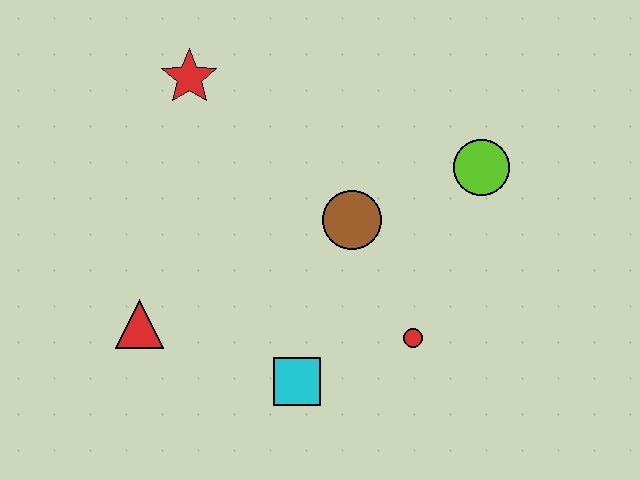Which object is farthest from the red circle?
The red star is farthest from the red circle.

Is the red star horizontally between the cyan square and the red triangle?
Yes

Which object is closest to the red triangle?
The cyan square is closest to the red triangle.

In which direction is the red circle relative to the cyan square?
The red circle is to the right of the cyan square.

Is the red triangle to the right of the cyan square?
No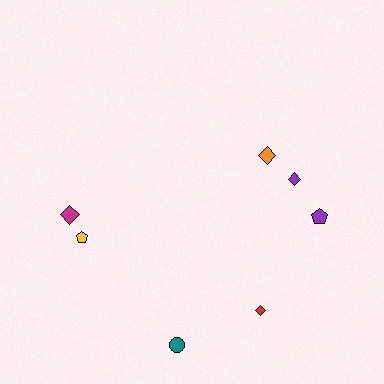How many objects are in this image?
There are 7 objects.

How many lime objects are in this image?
There are no lime objects.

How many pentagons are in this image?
There are 2 pentagons.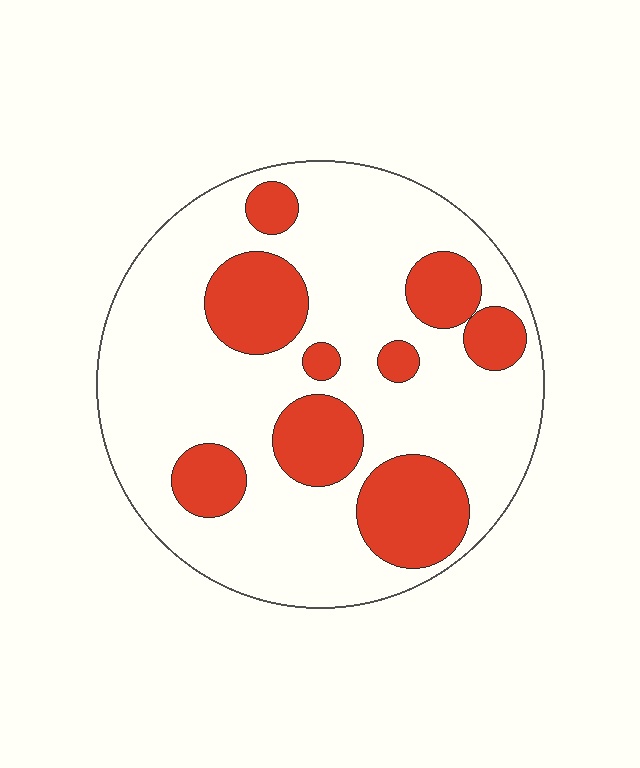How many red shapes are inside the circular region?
9.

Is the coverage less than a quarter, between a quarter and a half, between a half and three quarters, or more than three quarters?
Between a quarter and a half.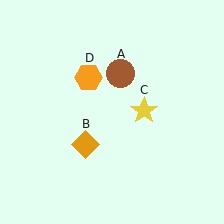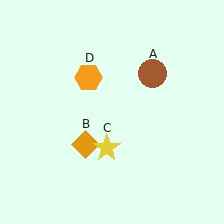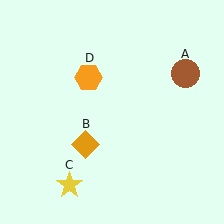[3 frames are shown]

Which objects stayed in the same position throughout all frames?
Orange diamond (object B) and orange hexagon (object D) remained stationary.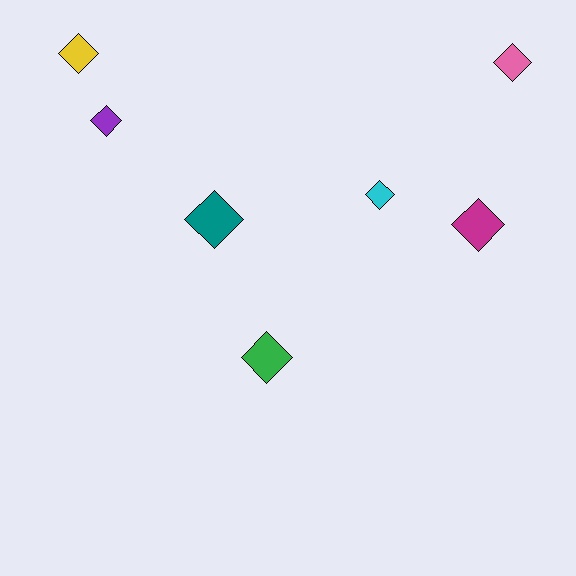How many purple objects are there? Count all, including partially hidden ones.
There is 1 purple object.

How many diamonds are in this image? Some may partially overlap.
There are 7 diamonds.